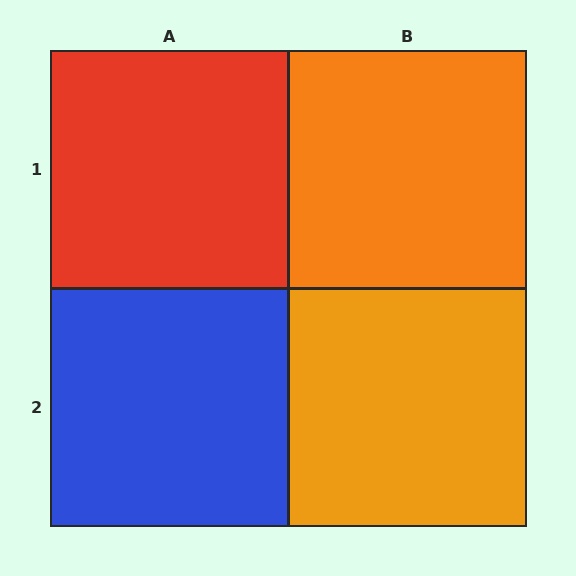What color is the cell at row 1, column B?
Orange.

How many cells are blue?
1 cell is blue.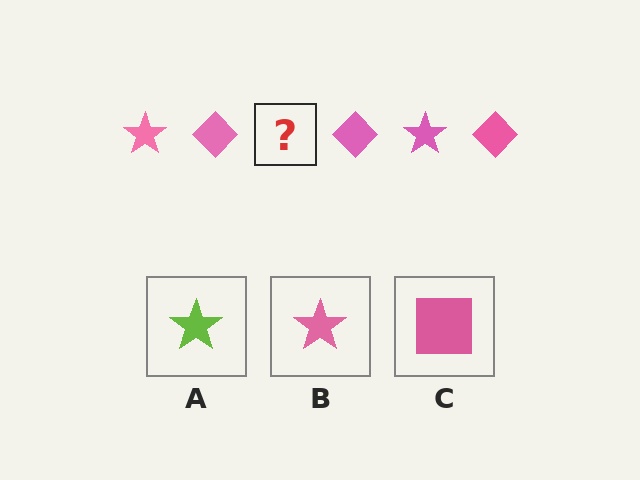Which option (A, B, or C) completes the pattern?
B.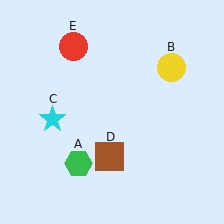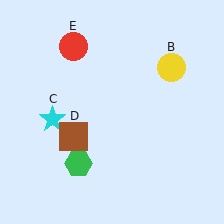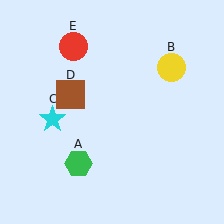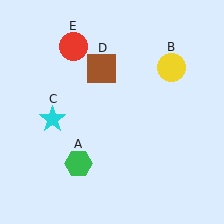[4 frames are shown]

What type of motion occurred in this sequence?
The brown square (object D) rotated clockwise around the center of the scene.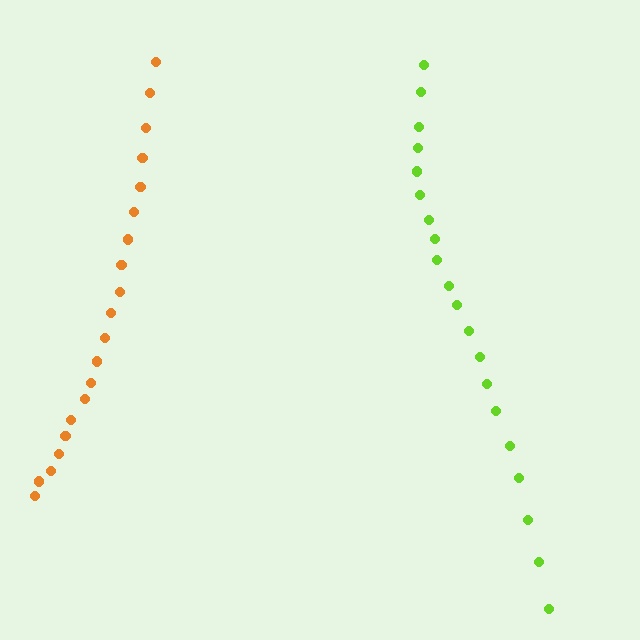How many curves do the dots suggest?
There are 2 distinct paths.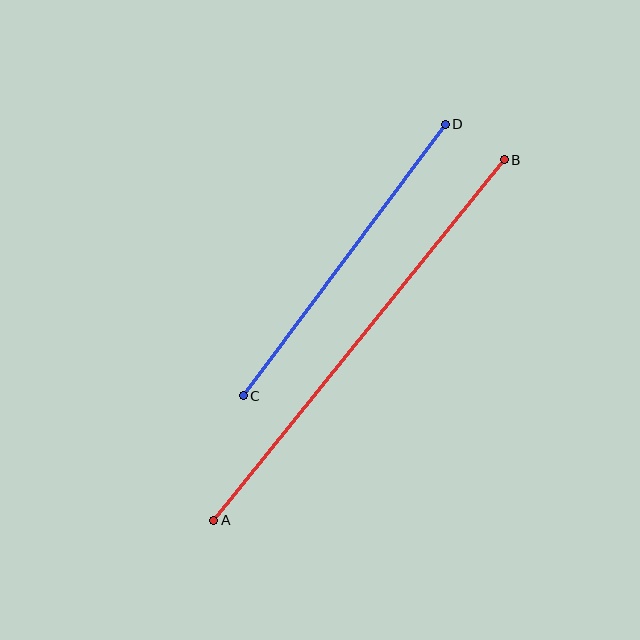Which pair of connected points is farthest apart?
Points A and B are farthest apart.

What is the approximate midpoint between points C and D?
The midpoint is at approximately (344, 260) pixels.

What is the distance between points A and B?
The distance is approximately 463 pixels.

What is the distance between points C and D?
The distance is approximately 338 pixels.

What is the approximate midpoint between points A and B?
The midpoint is at approximately (359, 340) pixels.